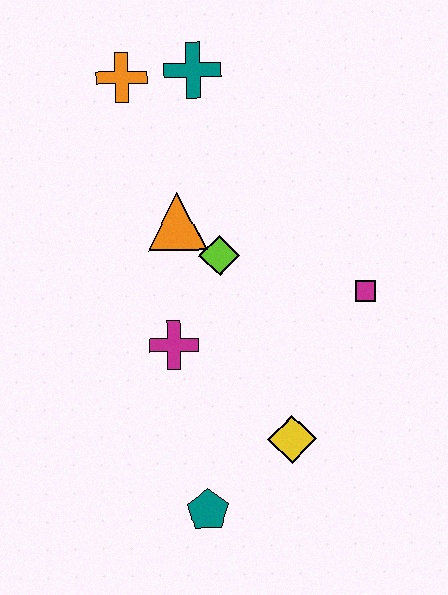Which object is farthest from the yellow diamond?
The orange cross is farthest from the yellow diamond.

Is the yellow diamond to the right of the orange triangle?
Yes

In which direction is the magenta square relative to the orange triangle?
The magenta square is to the right of the orange triangle.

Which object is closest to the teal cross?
The orange cross is closest to the teal cross.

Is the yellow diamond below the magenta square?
Yes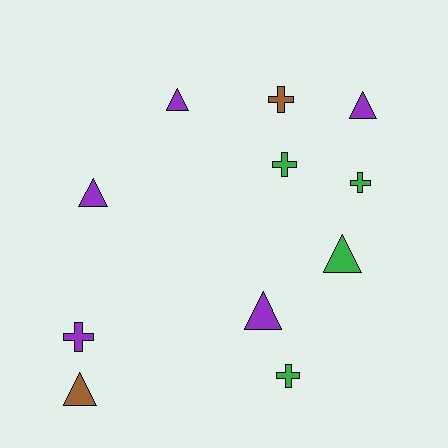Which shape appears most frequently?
Triangle, with 6 objects.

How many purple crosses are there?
There is 1 purple cross.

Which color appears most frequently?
Purple, with 5 objects.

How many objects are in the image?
There are 11 objects.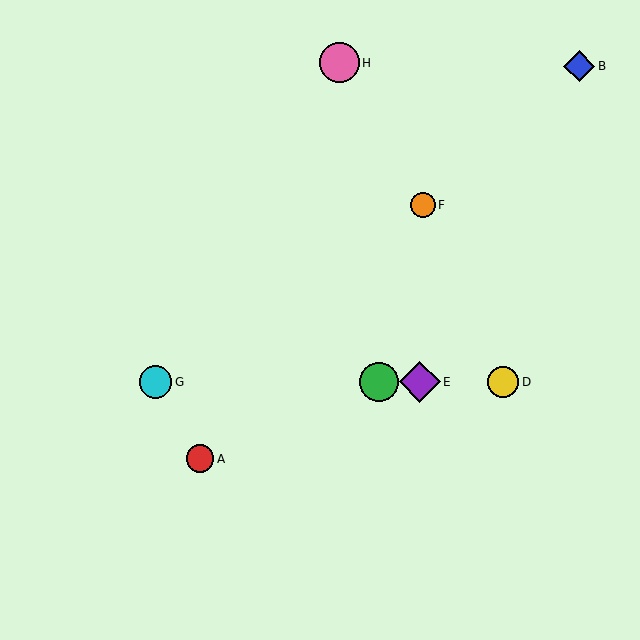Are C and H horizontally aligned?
No, C is at y≈382 and H is at y≈63.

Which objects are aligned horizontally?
Objects C, D, E, G are aligned horizontally.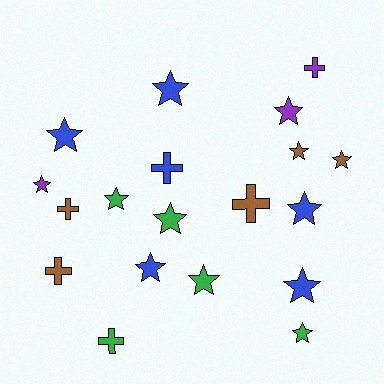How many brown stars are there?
There are 2 brown stars.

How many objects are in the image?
There are 19 objects.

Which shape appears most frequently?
Star, with 13 objects.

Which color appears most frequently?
Blue, with 6 objects.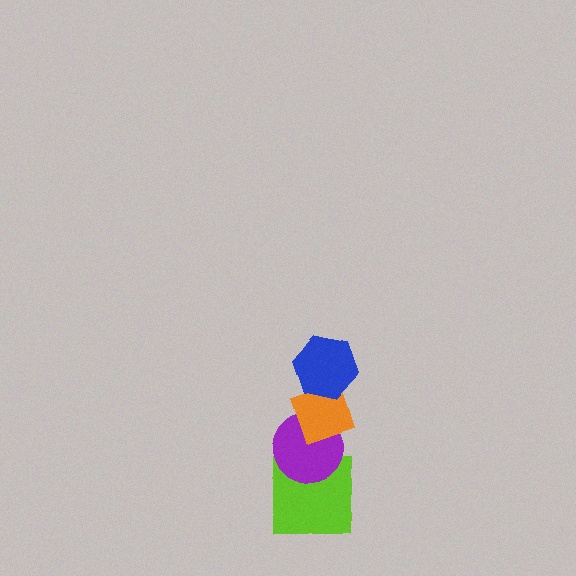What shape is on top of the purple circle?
The orange diamond is on top of the purple circle.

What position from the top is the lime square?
The lime square is 4th from the top.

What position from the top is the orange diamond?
The orange diamond is 2nd from the top.